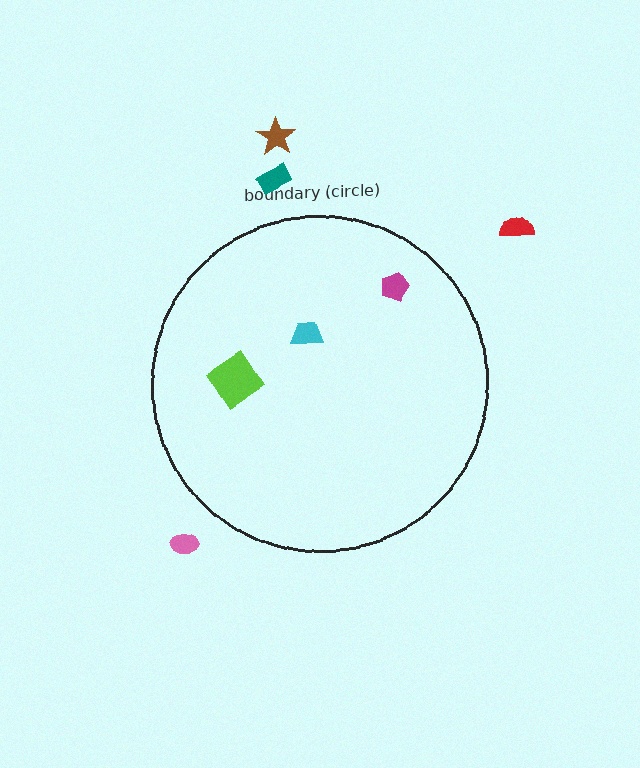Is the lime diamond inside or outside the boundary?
Inside.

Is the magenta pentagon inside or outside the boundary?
Inside.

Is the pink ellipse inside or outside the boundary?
Outside.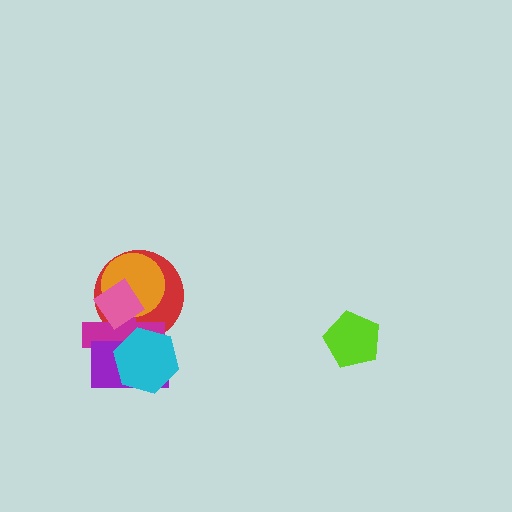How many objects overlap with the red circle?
5 objects overlap with the red circle.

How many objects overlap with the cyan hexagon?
3 objects overlap with the cyan hexagon.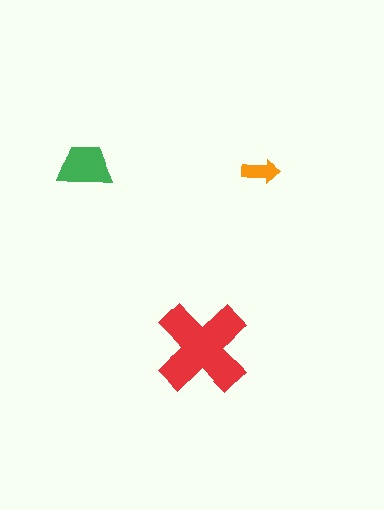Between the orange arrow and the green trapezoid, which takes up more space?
The green trapezoid.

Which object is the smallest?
The orange arrow.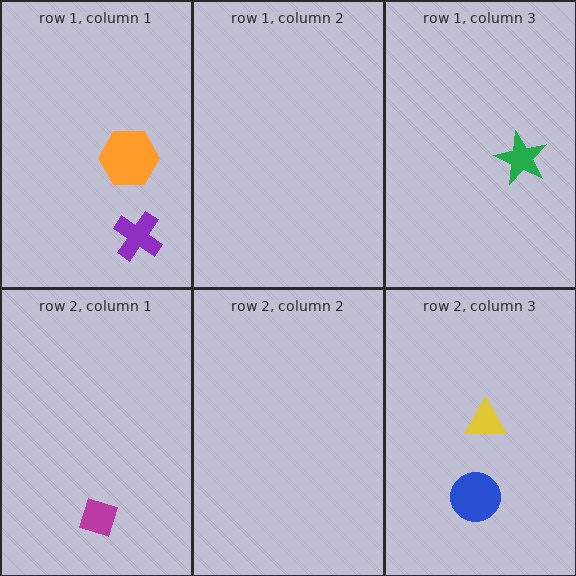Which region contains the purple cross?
The row 1, column 1 region.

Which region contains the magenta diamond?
The row 2, column 1 region.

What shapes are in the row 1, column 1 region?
The purple cross, the orange hexagon.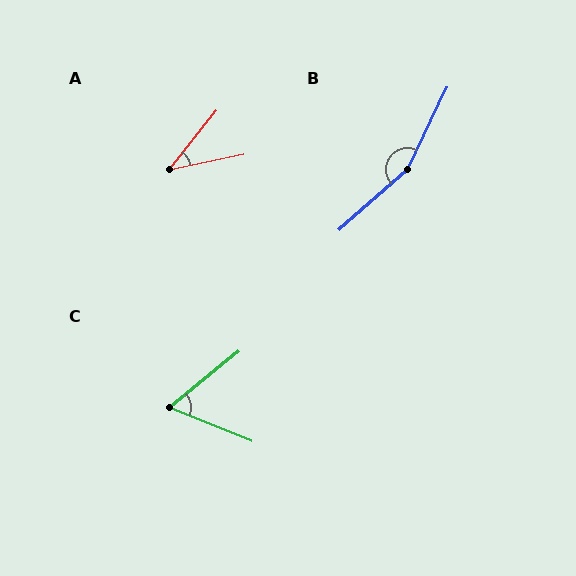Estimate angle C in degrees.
Approximately 61 degrees.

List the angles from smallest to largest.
A (40°), C (61°), B (157°).